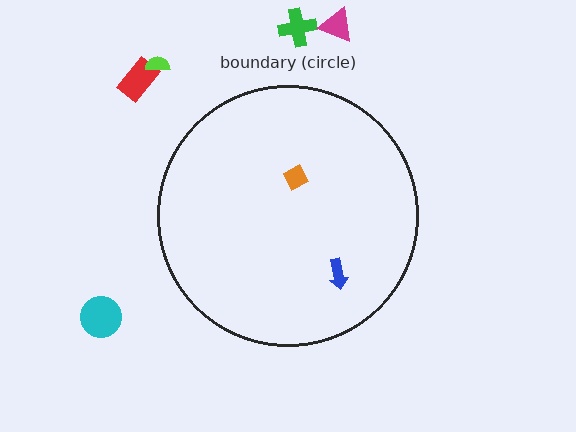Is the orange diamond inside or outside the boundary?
Inside.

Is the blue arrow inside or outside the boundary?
Inside.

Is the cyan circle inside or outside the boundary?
Outside.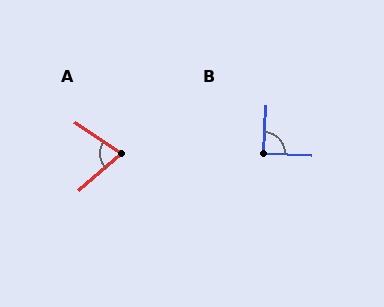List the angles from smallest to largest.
A (75°), B (89°).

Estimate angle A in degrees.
Approximately 75 degrees.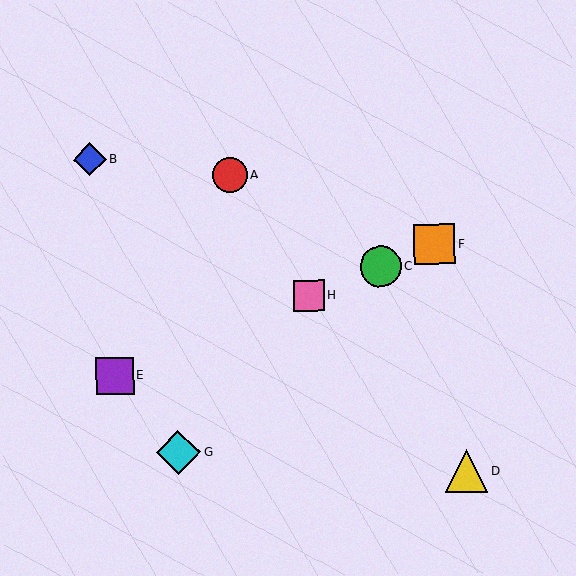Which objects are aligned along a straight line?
Objects C, E, F, H are aligned along a straight line.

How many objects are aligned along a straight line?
4 objects (C, E, F, H) are aligned along a straight line.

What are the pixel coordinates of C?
Object C is at (381, 266).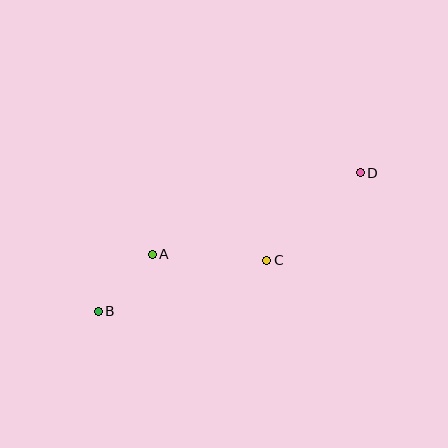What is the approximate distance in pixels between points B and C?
The distance between B and C is approximately 176 pixels.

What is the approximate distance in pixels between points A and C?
The distance between A and C is approximately 114 pixels.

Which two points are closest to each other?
Points A and B are closest to each other.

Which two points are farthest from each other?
Points B and D are farthest from each other.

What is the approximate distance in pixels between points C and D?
The distance between C and D is approximately 128 pixels.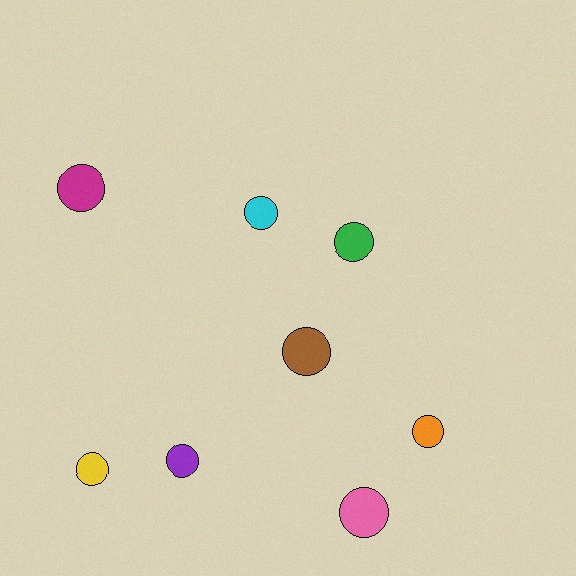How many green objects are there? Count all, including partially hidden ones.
There is 1 green object.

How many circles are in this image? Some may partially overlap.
There are 8 circles.